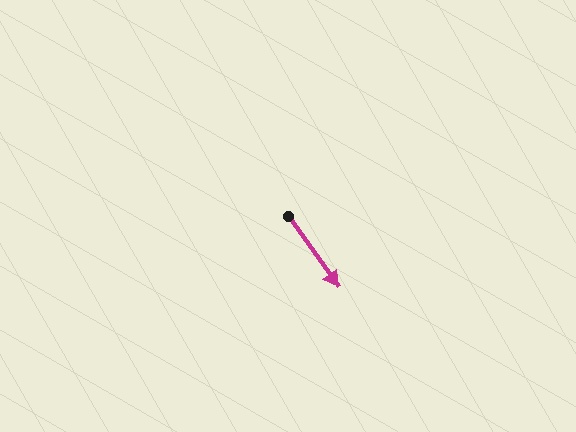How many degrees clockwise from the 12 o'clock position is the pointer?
Approximately 144 degrees.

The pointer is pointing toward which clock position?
Roughly 5 o'clock.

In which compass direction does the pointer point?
Southeast.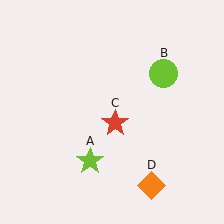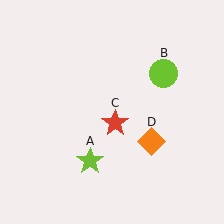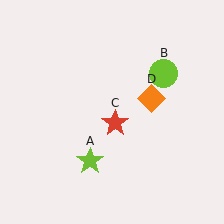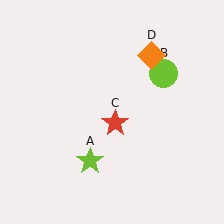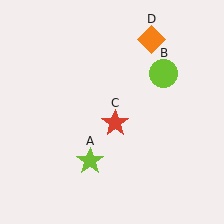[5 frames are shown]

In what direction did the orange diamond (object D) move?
The orange diamond (object D) moved up.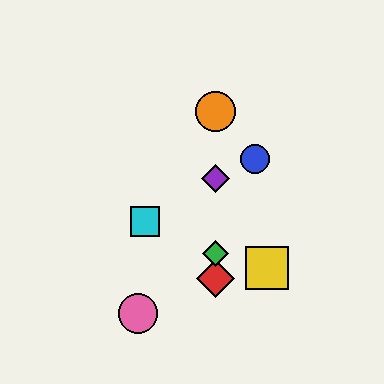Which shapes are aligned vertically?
The red diamond, the green diamond, the purple diamond, the orange circle are aligned vertically.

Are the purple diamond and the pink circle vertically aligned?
No, the purple diamond is at x≈216 and the pink circle is at x≈138.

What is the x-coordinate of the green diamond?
The green diamond is at x≈216.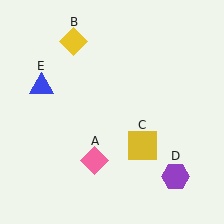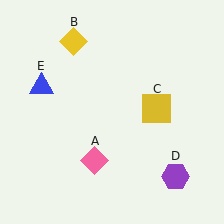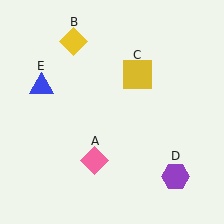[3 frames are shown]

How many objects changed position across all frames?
1 object changed position: yellow square (object C).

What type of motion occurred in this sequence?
The yellow square (object C) rotated counterclockwise around the center of the scene.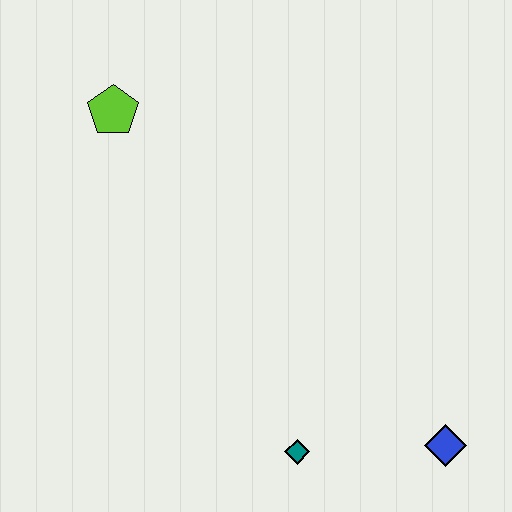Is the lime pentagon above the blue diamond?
Yes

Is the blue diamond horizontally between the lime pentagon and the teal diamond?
No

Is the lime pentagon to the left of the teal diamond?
Yes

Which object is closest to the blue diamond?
The teal diamond is closest to the blue diamond.